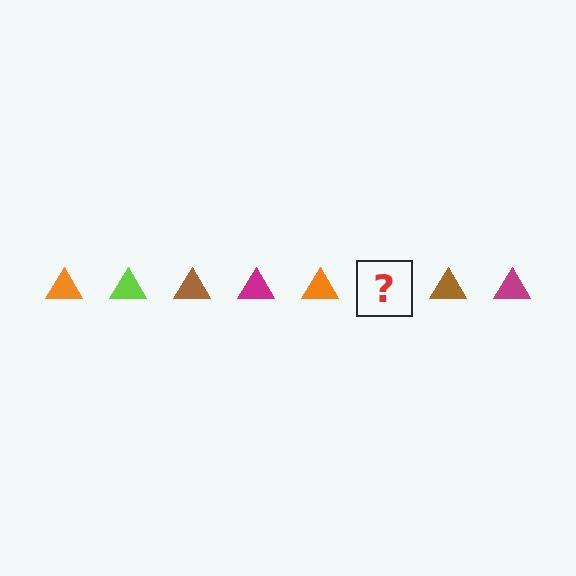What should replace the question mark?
The question mark should be replaced with a lime triangle.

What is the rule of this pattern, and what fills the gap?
The rule is that the pattern cycles through orange, lime, brown, magenta triangles. The gap should be filled with a lime triangle.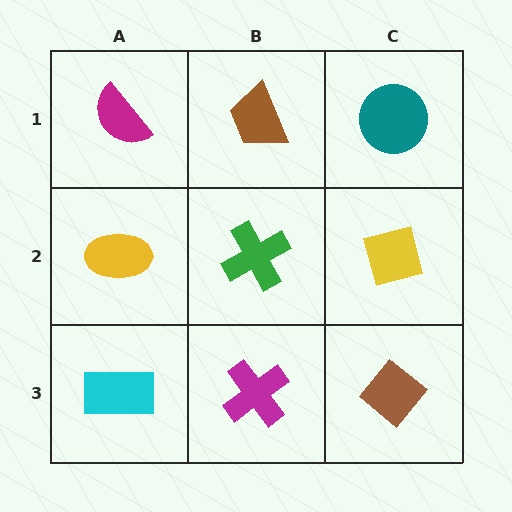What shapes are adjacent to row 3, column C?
A yellow square (row 2, column C), a magenta cross (row 3, column B).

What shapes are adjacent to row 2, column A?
A magenta semicircle (row 1, column A), a cyan rectangle (row 3, column A), a green cross (row 2, column B).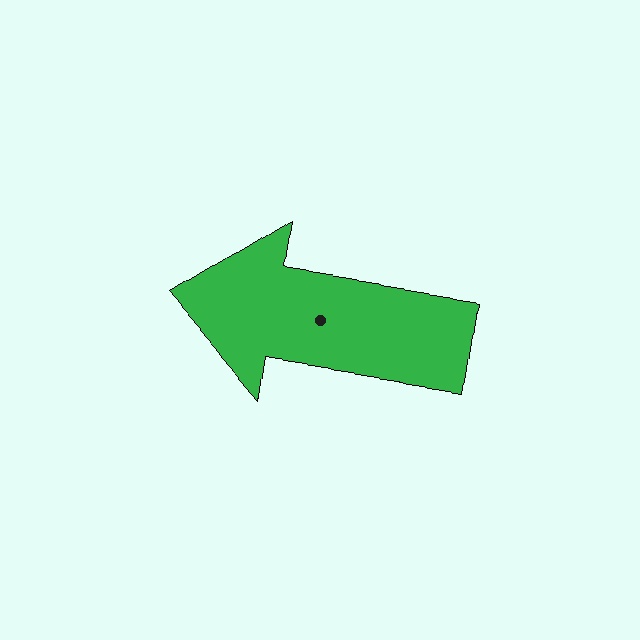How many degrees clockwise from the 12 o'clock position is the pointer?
Approximately 279 degrees.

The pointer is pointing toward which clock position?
Roughly 9 o'clock.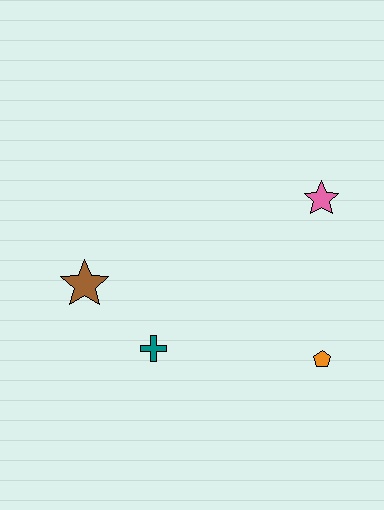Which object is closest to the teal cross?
The brown star is closest to the teal cross.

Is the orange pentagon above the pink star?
No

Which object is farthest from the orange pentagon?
The brown star is farthest from the orange pentagon.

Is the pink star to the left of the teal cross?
No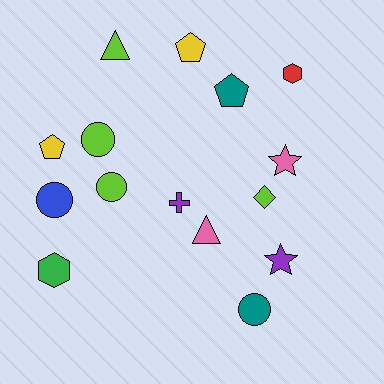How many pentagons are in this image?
There are 3 pentagons.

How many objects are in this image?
There are 15 objects.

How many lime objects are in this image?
There are 4 lime objects.